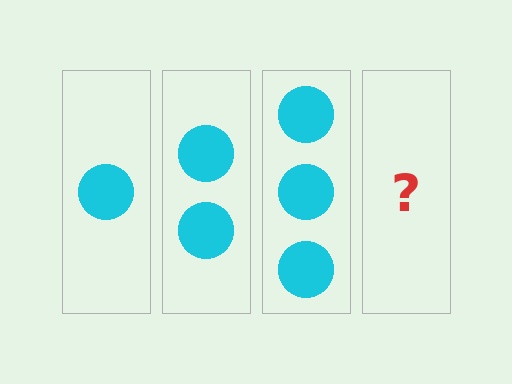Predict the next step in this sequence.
The next step is 4 circles.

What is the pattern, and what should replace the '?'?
The pattern is that each step adds one more circle. The '?' should be 4 circles.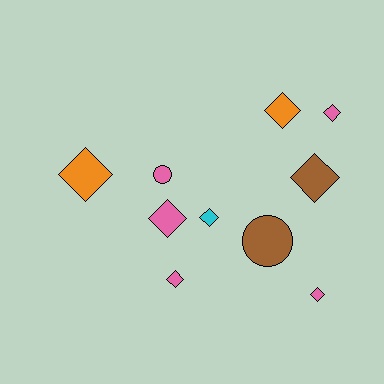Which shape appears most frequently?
Diamond, with 8 objects.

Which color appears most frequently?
Pink, with 5 objects.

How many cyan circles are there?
There are no cyan circles.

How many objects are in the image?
There are 10 objects.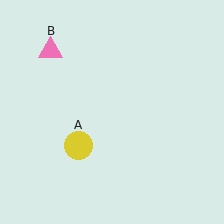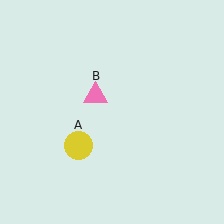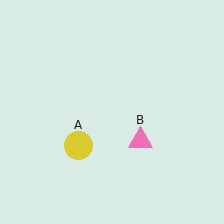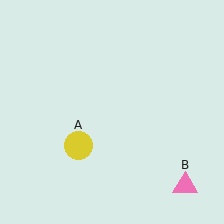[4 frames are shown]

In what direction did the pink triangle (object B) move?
The pink triangle (object B) moved down and to the right.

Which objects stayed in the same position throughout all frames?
Yellow circle (object A) remained stationary.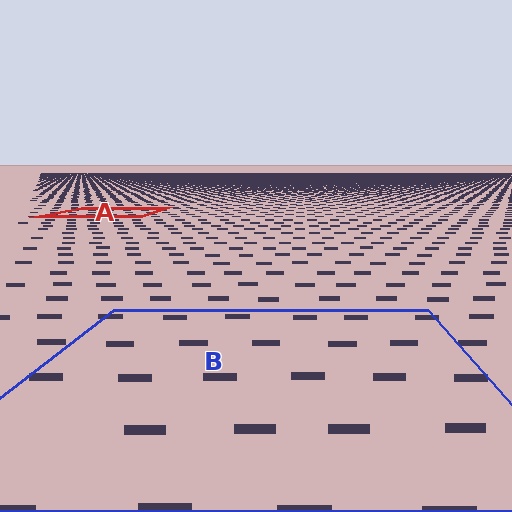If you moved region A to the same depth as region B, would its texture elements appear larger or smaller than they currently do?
They would appear larger. At a closer depth, the same texture elements are projected at a bigger on-screen size.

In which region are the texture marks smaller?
The texture marks are smaller in region A, because it is farther away.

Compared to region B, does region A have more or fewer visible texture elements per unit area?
Region A has more texture elements per unit area — they are packed more densely because it is farther away.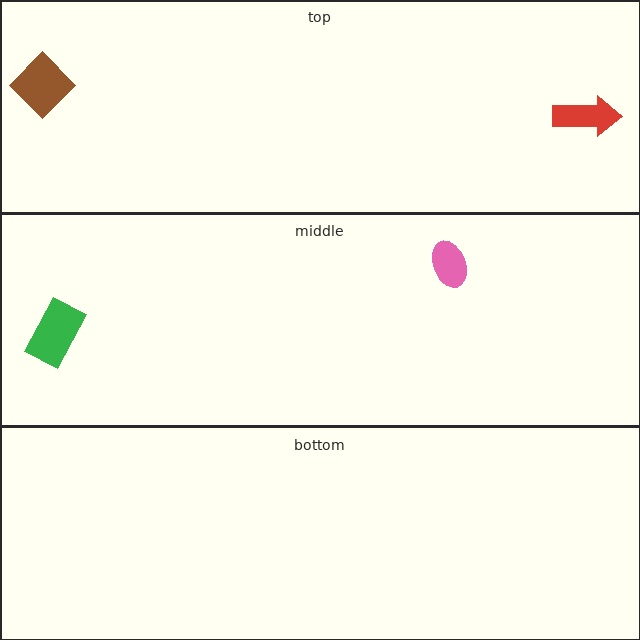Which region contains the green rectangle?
The middle region.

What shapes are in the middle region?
The green rectangle, the pink ellipse.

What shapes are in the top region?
The red arrow, the brown diamond.